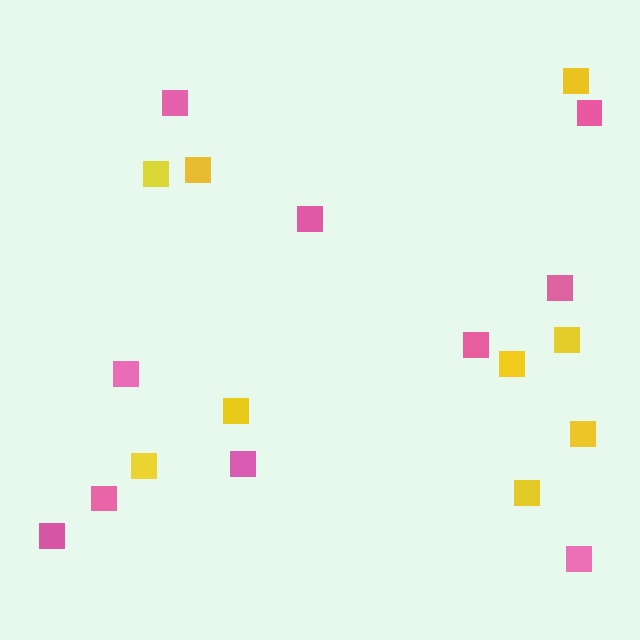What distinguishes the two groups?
There are 2 groups: one group of yellow squares (9) and one group of pink squares (10).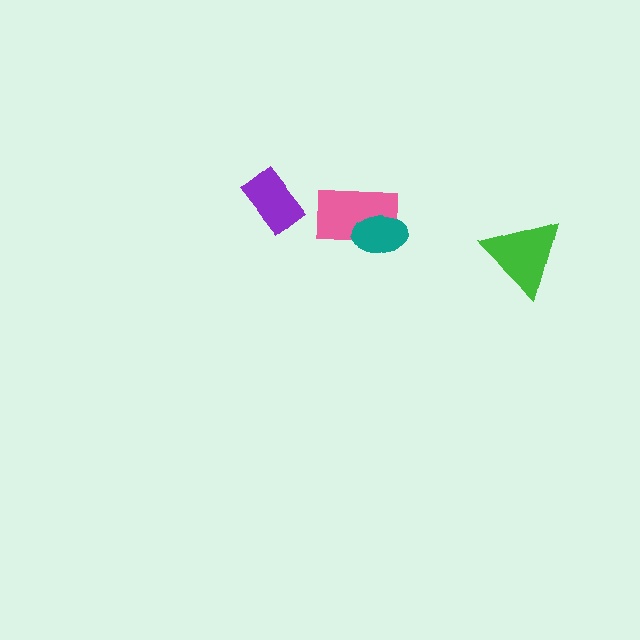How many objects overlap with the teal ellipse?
1 object overlaps with the teal ellipse.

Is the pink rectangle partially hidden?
Yes, it is partially covered by another shape.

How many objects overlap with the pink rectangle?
1 object overlaps with the pink rectangle.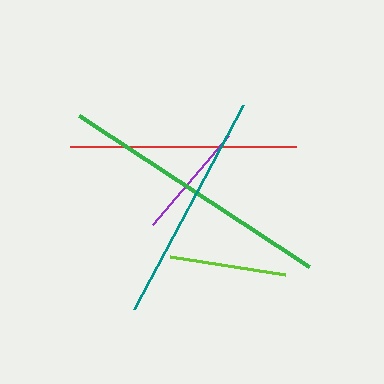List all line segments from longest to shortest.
From longest to shortest: green, teal, red, purple, lime.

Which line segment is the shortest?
The lime line is the shortest at approximately 116 pixels.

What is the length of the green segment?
The green segment is approximately 276 pixels long.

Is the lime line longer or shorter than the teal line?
The teal line is longer than the lime line.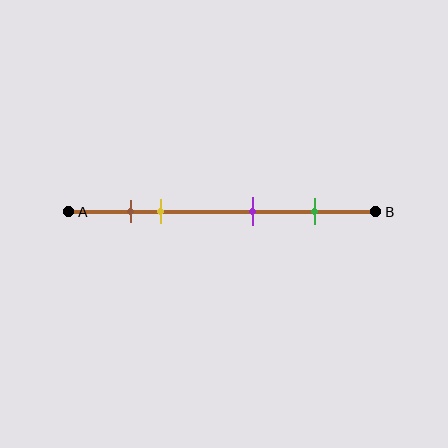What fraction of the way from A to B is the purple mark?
The purple mark is approximately 60% (0.6) of the way from A to B.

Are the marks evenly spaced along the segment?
No, the marks are not evenly spaced.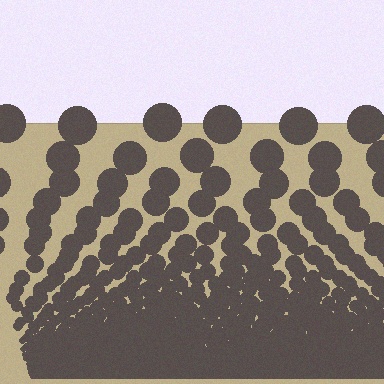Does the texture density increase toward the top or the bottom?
Density increases toward the bottom.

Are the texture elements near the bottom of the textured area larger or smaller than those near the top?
Smaller. The gradient is inverted — elements near the bottom are smaller and denser.